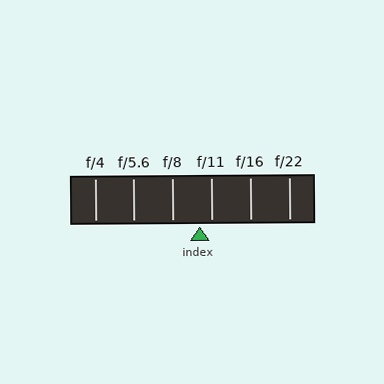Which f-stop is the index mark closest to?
The index mark is closest to f/11.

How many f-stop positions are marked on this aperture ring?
There are 6 f-stop positions marked.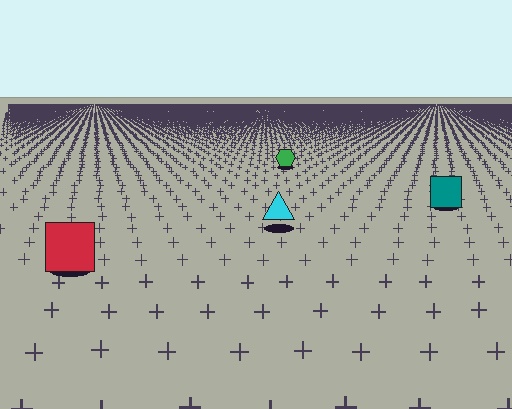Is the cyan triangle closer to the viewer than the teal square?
Yes. The cyan triangle is closer — you can tell from the texture gradient: the ground texture is coarser near it.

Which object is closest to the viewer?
The red square is closest. The texture marks near it are larger and more spread out.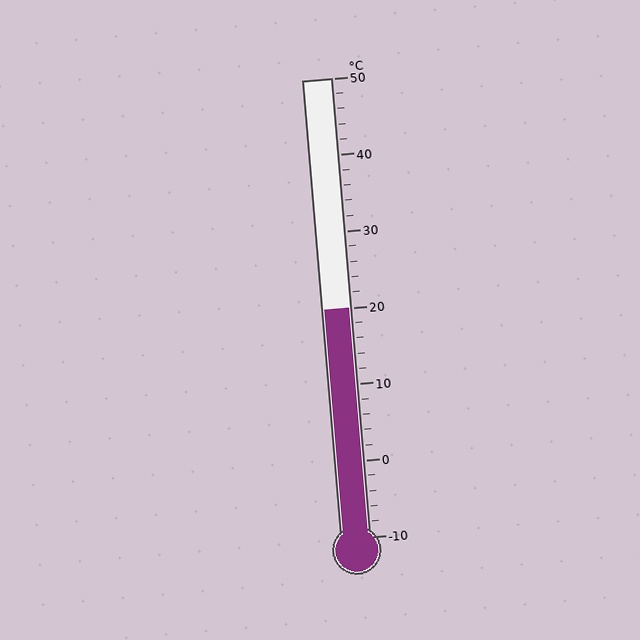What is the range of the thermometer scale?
The thermometer scale ranges from -10°C to 50°C.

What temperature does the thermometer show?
The thermometer shows approximately 20°C.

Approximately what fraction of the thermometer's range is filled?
The thermometer is filled to approximately 50% of its range.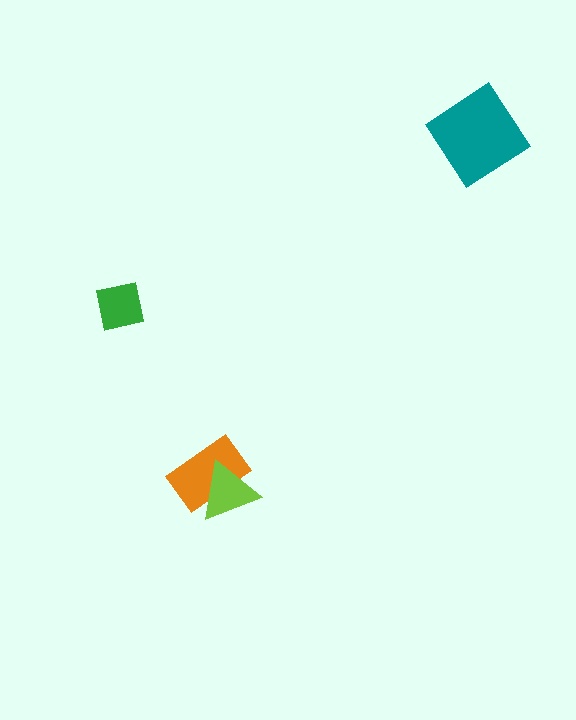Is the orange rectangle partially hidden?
Yes, it is partially covered by another shape.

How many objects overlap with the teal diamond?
0 objects overlap with the teal diamond.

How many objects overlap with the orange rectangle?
1 object overlaps with the orange rectangle.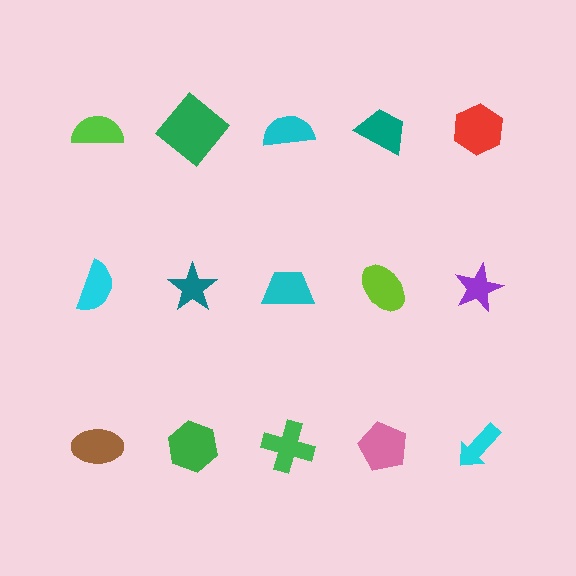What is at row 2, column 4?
A lime ellipse.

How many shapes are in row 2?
5 shapes.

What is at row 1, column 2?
A green diamond.